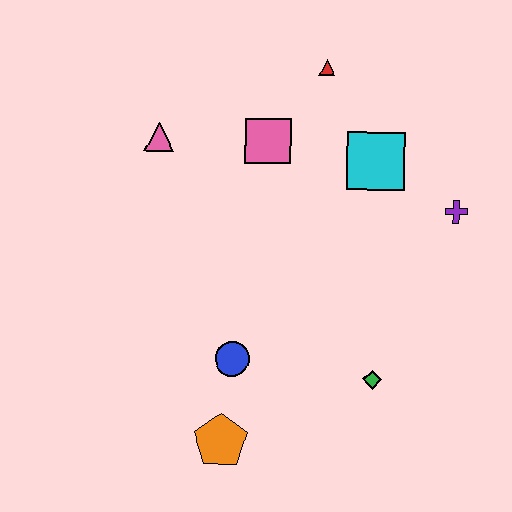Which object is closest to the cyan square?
The purple cross is closest to the cyan square.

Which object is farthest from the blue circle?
The red triangle is farthest from the blue circle.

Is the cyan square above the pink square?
No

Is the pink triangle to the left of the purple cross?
Yes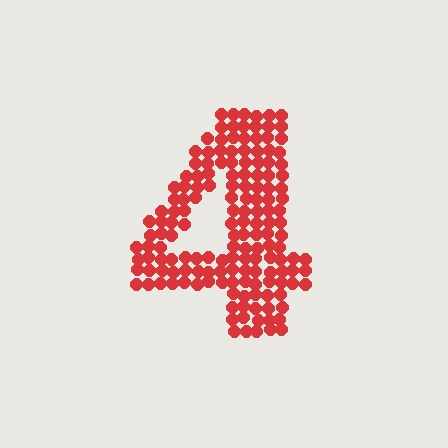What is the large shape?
The large shape is the digit 4.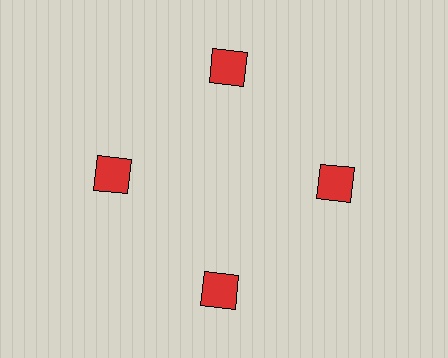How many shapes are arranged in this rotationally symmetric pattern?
There are 4 shapes, arranged in 4 groups of 1.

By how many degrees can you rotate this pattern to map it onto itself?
The pattern maps onto itself every 90 degrees of rotation.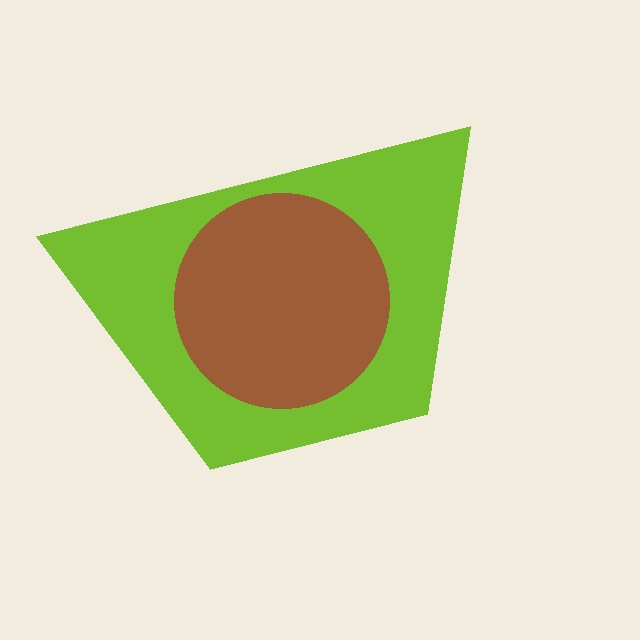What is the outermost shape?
The lime trapezoid.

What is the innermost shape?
The brown circle.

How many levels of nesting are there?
2.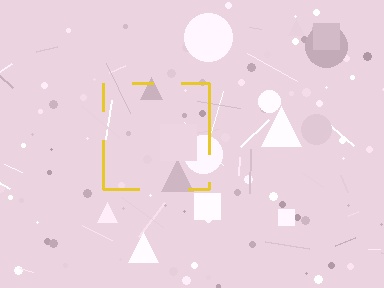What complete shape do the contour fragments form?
The contour fragments form a square.